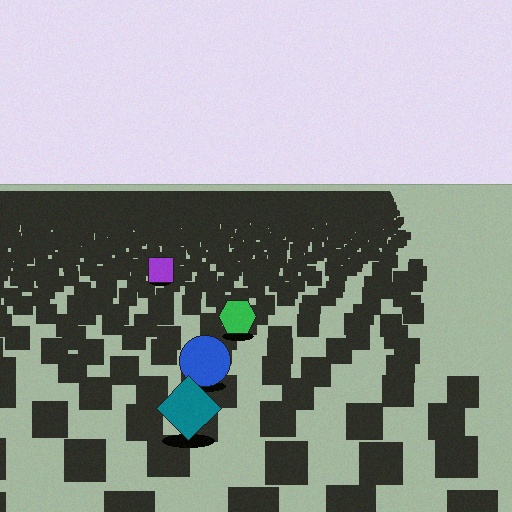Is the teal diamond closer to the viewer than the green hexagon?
Yes. The teal diamond is closer — you can tell from the texture gradient: the ground texture is coarser near it.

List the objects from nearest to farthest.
From nearest to farthest: the teal diamond, the blue circle, the green hexagon, the purple square.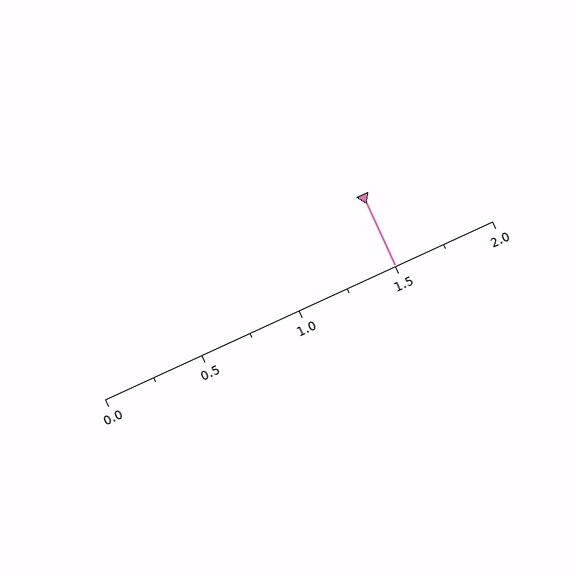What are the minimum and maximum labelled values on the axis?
The axis runs from 0.0 to 2.0.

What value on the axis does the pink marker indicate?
The marker indicates approximately 1.5.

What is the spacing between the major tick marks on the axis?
The major ticks are spaced 0.5 apart.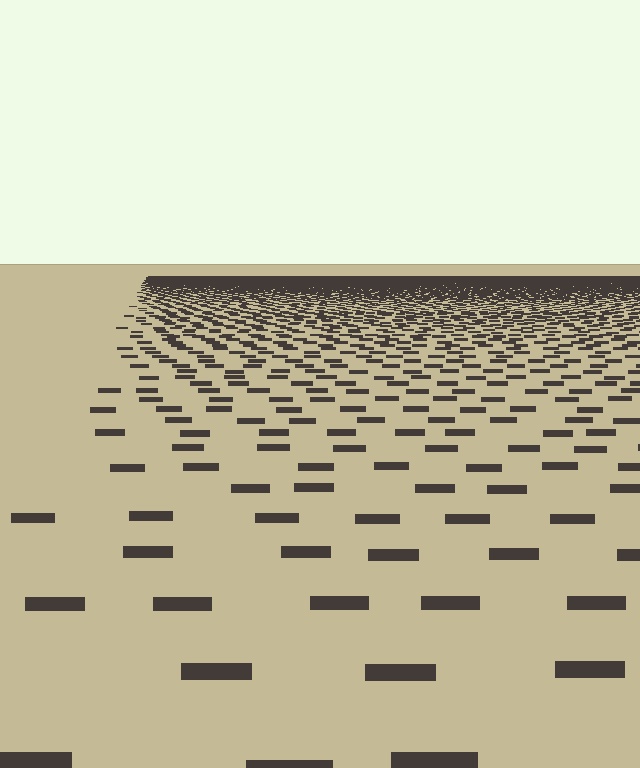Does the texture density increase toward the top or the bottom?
Density increases toward the top.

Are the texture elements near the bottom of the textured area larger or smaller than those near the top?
Larger. Near the bottom, elements are closer to the viewer and appear at a bigger on-screen size.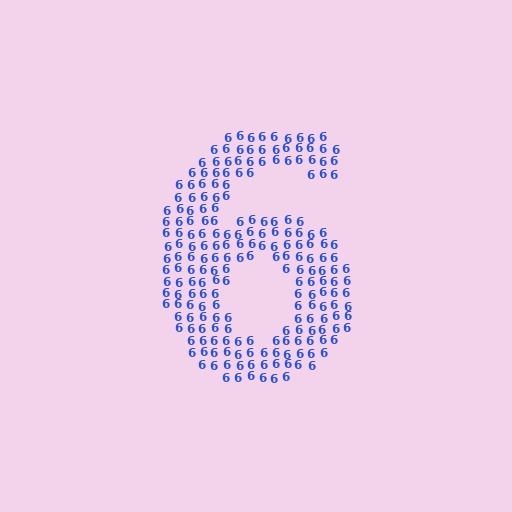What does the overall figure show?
The overall figure shows the digit 6.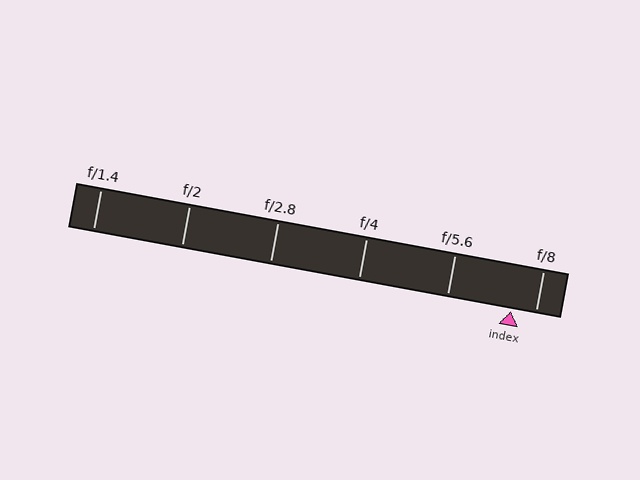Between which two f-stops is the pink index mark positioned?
The index mark is between f/5.6 and f/8.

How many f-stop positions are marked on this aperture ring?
There are 6 f-stop positions marked.